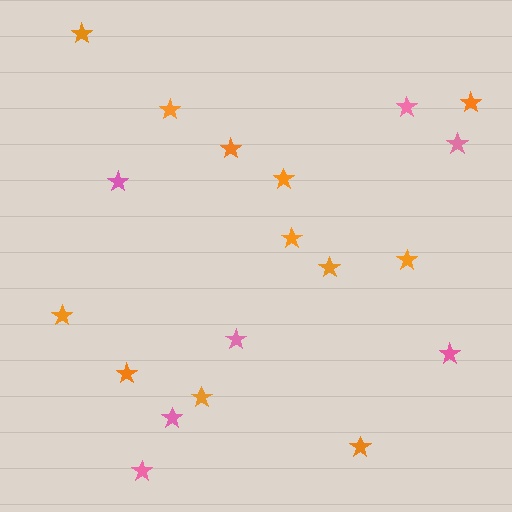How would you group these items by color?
There are 2 groups: one group of orange stars (12) and one group of pink stars (7).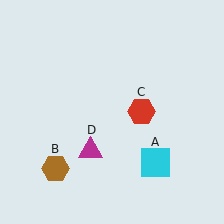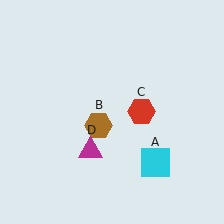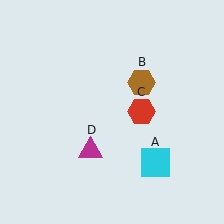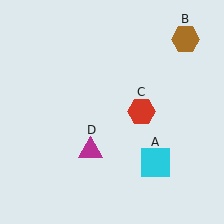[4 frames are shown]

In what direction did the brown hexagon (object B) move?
The brown hexagon (object B) moved up and to the right.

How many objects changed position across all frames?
1 object changed position: brown hexagon (object B).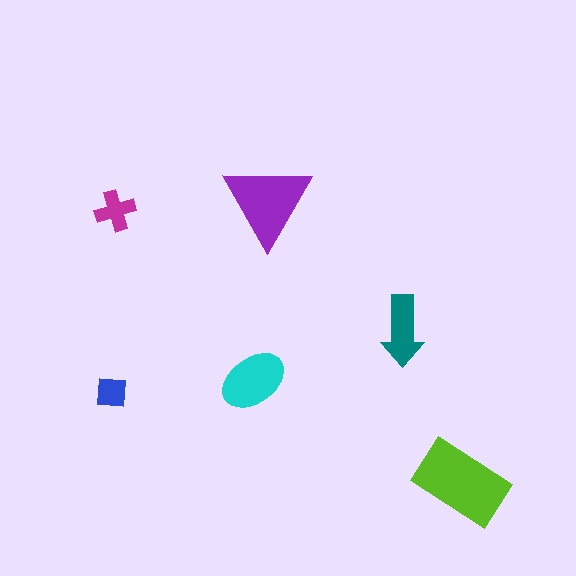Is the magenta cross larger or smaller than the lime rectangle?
Smaller.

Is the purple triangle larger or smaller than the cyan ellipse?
Larger.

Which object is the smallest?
The blue square.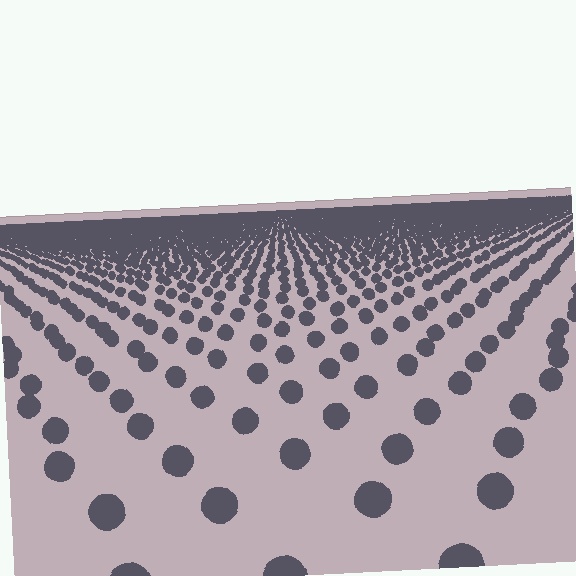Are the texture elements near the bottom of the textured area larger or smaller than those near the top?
Larger. Near the bottom, elements are closer to the viewer and appear at a bigger on-screen size.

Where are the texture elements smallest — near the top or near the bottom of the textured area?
Near the top.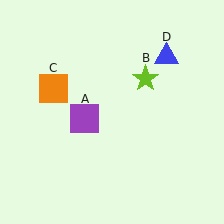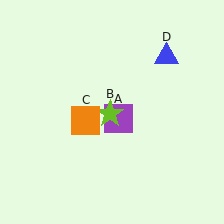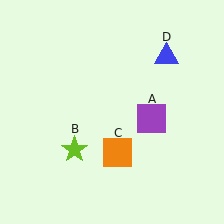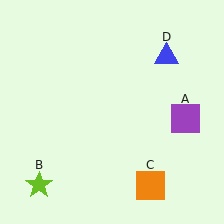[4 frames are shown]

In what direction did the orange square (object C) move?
The orange square (object C) moved down and to the right.